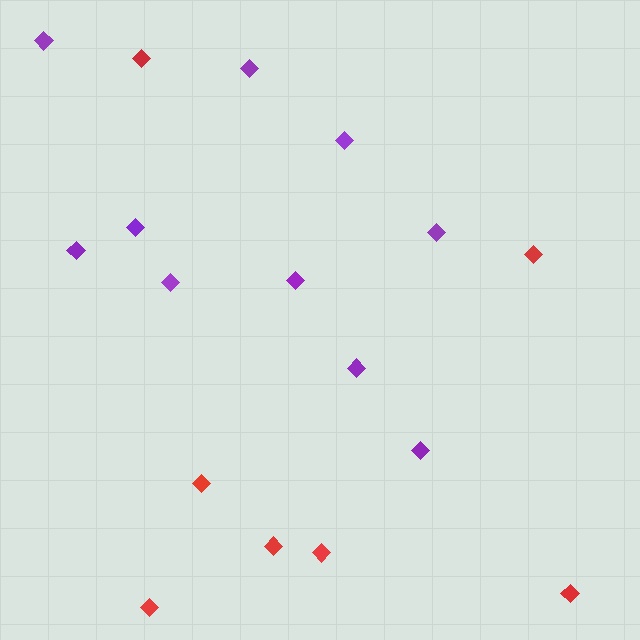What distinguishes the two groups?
There are 2 groups: one group of purple diamonds (10) and one group of red diamonds (7).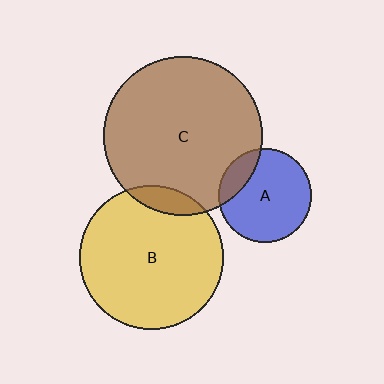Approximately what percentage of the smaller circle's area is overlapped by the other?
Approximately 20%.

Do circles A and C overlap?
Yes.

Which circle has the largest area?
Circle C (brown).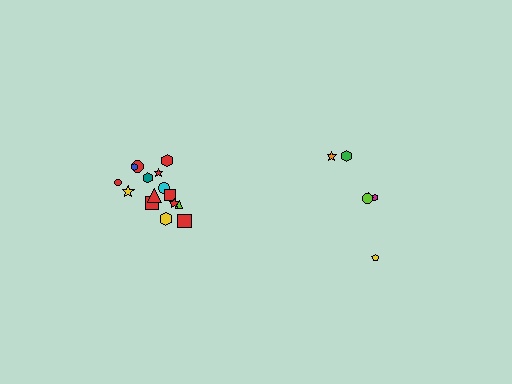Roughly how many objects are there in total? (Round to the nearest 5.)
Roughly 20 objects in total.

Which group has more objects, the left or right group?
The left group.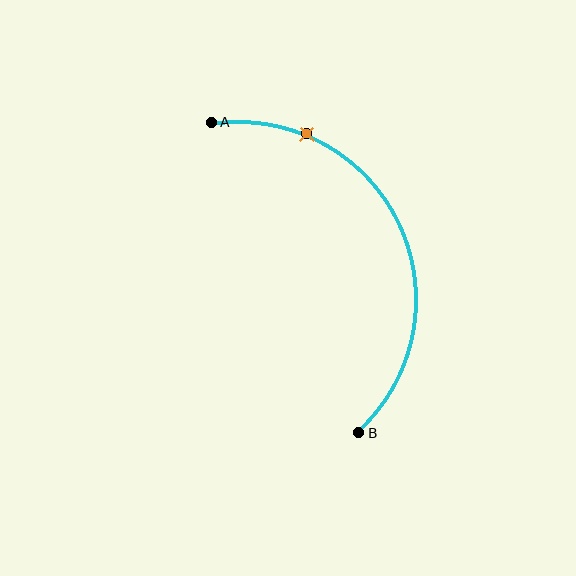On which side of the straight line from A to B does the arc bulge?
The arc bulges to the right of the straight line connecting A and B.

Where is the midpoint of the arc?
The arc midpoint is the point on the curve farthest from the straight line joining A and B. It sits to the right of that line.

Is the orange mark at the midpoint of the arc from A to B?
No. The orange mark lies on the arc but is closer to endpoint A. The arc midpoint would be at the point on the curve equidistant along the arc from both A and B.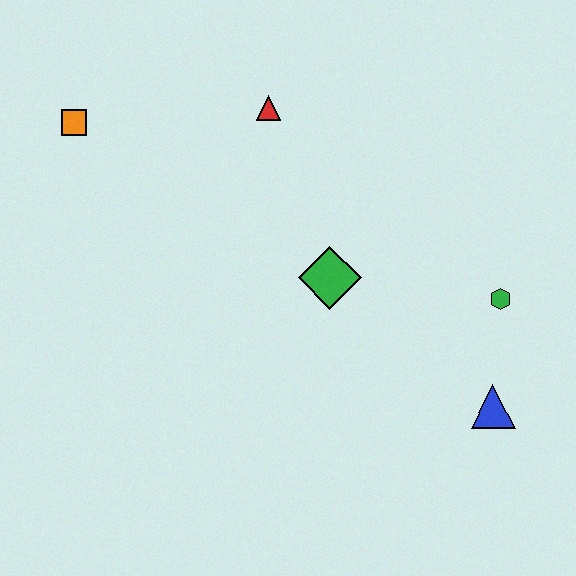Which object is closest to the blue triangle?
The green hexagon is closest to the blue triangle.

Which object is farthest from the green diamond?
The orange square is farthest from the green diamond.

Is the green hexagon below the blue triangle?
No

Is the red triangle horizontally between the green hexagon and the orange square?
Yes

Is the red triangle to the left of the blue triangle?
Yes